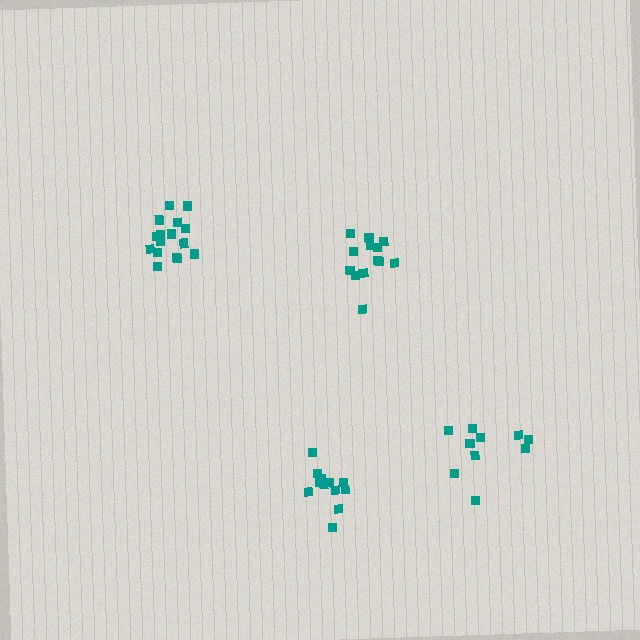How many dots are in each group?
Group 1: 16 dots, Group 2: 13 dots, Group 3: 10 dots, Group 4: 12 dots (51 total).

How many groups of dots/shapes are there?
There are 4 groups.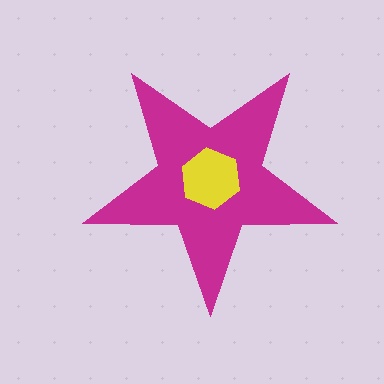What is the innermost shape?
The yellow hexagon.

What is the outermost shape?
The magenta star.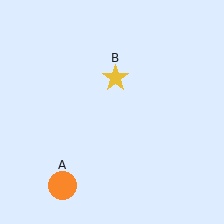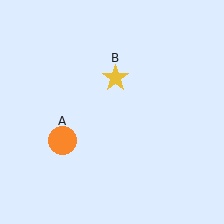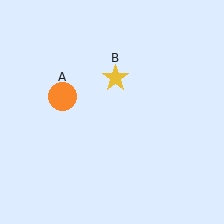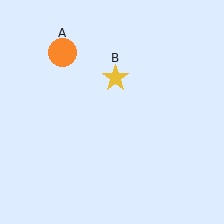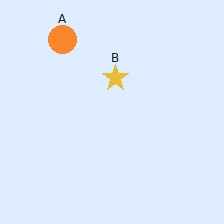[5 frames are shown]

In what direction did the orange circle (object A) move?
The orange circle (object A) moved up.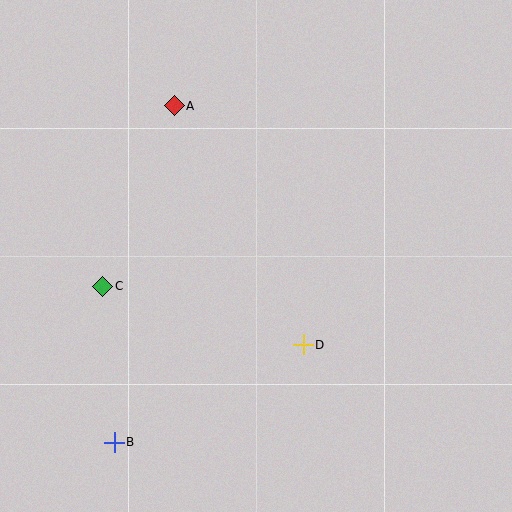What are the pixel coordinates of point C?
Point C is at (103, 286).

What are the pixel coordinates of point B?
Point B is at (114, 443).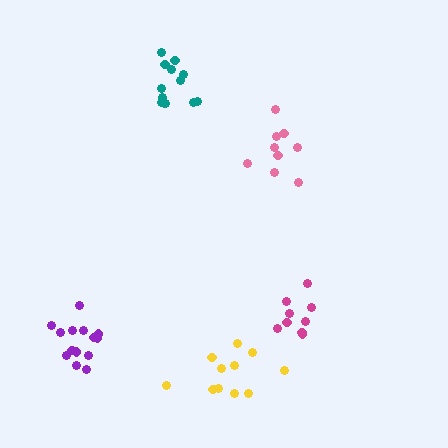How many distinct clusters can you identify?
There are 5 distinct clusters.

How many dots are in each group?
Group 1: 9 dots, Group 2: 11 dots, Group 3: 9 dots, Group 4: 14 dots, Group 5: 13 dots (56 total).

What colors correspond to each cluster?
The clusters are colored: pink, yellow, magenta, purple, teal.